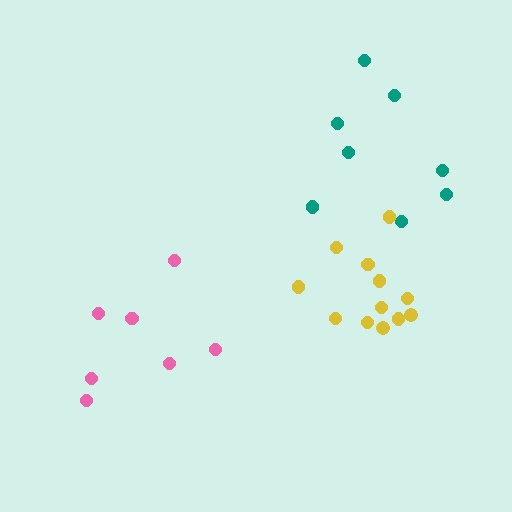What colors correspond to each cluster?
The clusters are colored: teal, pink, yellow.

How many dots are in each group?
Group 1: 8 dots, Group 2: 7 dots, Group 3: 12 dots (27 total).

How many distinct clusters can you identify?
There are 3 distinct clusters.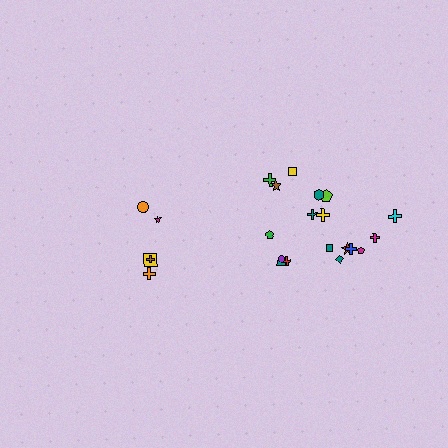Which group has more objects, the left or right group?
The right group.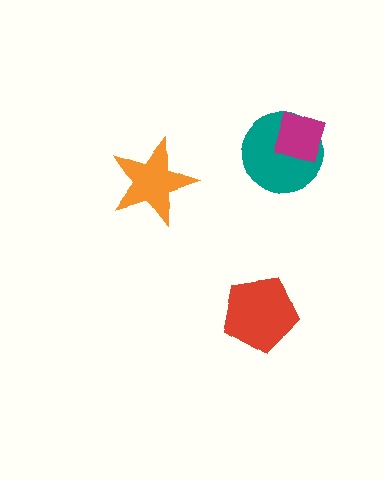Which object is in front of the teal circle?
The magenta diamond is in front of the teal circle.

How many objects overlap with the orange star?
0 objects overlap with the orange star.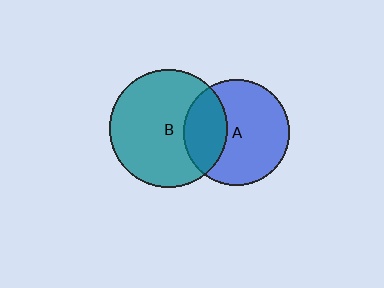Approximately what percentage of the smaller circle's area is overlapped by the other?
Approximately 30%.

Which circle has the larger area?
Circle B (teal).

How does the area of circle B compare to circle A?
Approximately 1.2 times.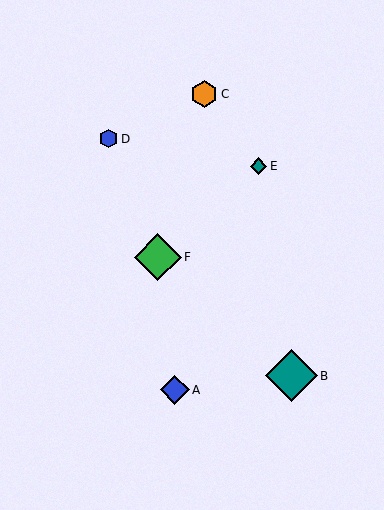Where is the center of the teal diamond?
The center of the teal diamond is at (259, 166).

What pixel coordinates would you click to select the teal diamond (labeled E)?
Click at (259, 166) to select the teal diamond E.